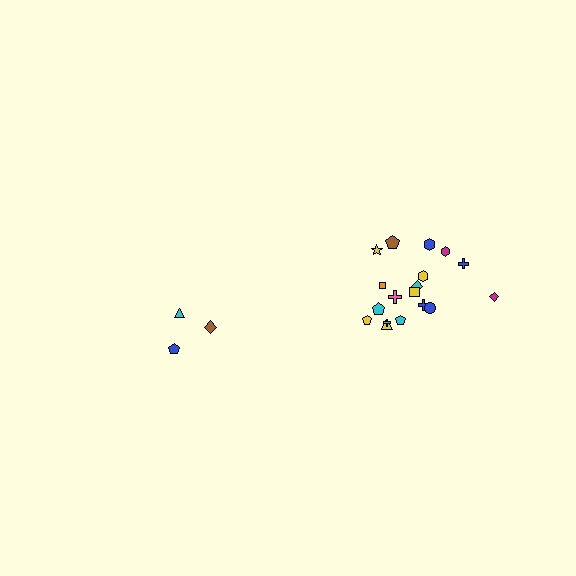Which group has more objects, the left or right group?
The right group.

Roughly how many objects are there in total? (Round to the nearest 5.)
Roughly 20 objects in total.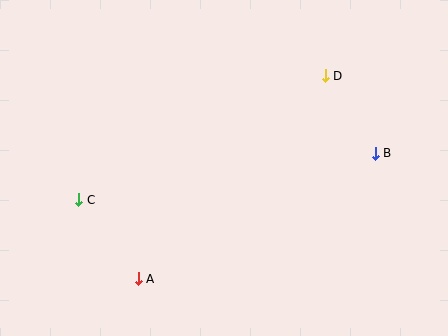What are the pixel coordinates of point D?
Point D is at (325, 76).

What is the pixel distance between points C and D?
The distance between C and D is 276 pixels.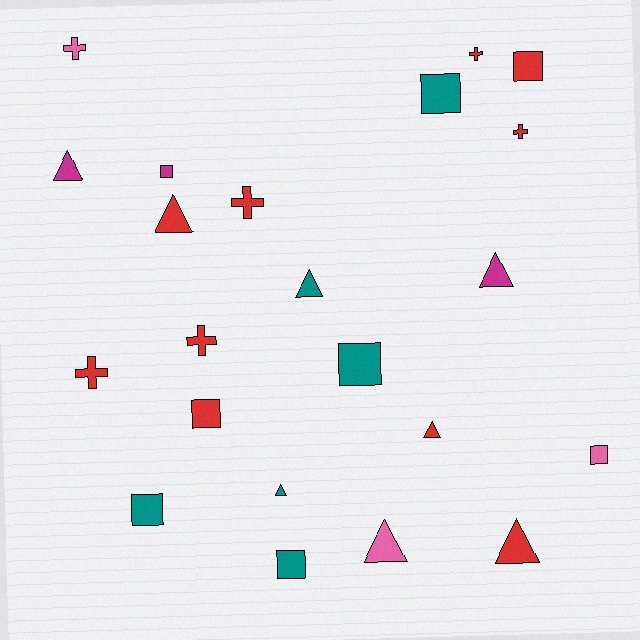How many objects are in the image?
There are 22 objects.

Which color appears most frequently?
Red, with 10 objects.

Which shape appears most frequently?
Triangle, with 8 objects.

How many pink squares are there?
There is 1 pink square.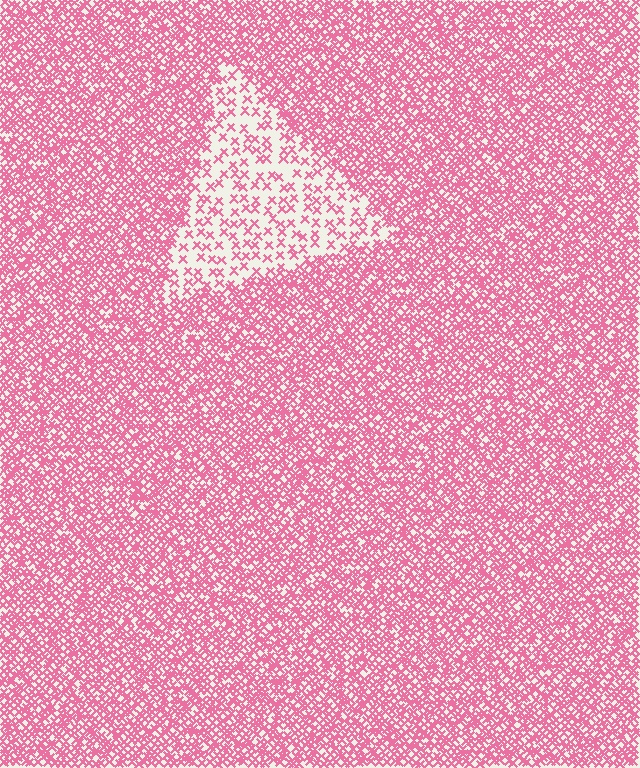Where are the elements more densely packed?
The elements are more densely packed outside the triangle boundary.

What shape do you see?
I see a triangle.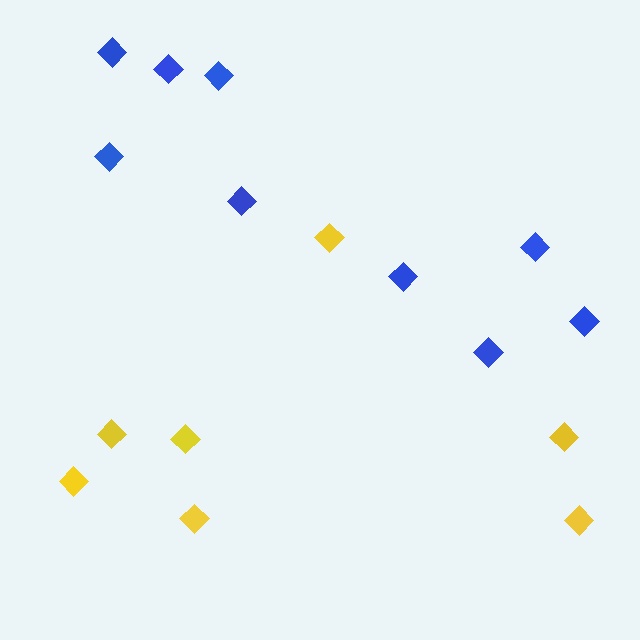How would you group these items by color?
There are 2 groups: one group of yellow diamonds (7) and one group of blue diamonds (9).